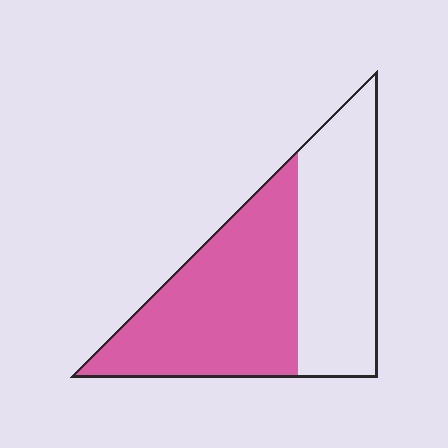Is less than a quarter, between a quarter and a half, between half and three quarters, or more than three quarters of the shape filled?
Between half and three quarters.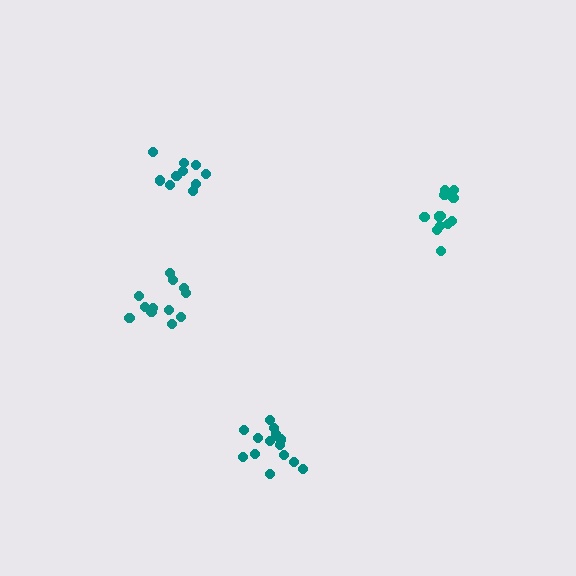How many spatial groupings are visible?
There are 4 spatial groupings.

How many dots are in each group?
Group 1: 12 dots, Group 2: 15 dots, Group 3: 13 dots, Group 4: 10 dots (50 total).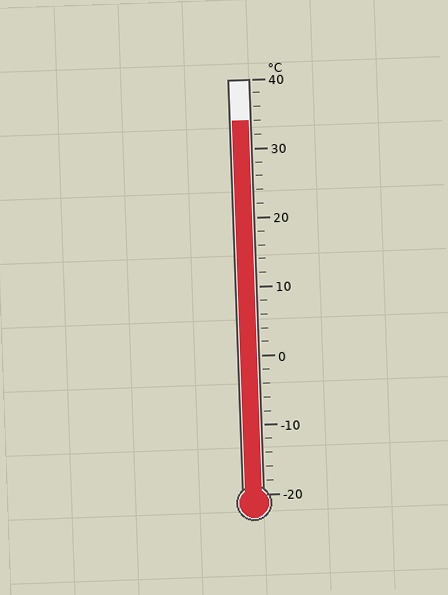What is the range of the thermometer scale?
The thermometer scale ranges from -20°C to 40°C.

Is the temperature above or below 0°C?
The temperature is above 0°C.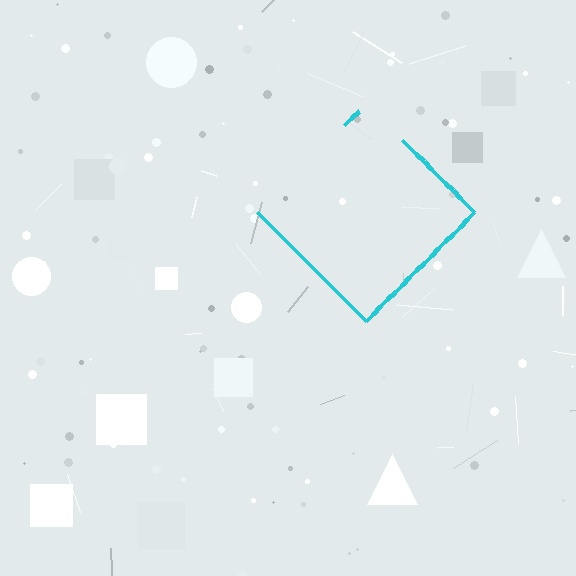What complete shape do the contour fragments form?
The contour fragments form a diamond.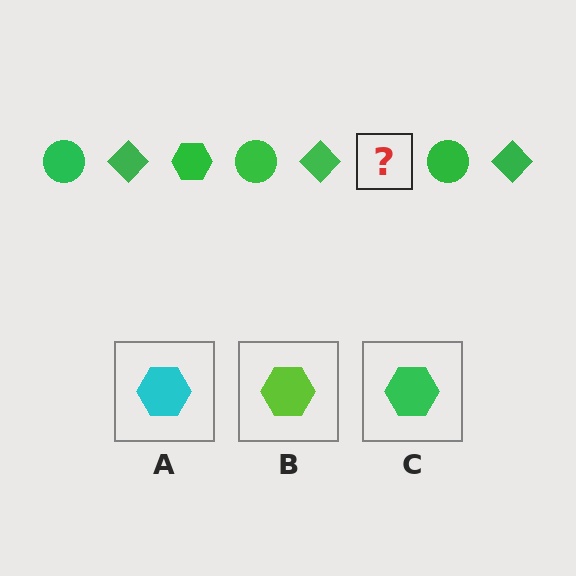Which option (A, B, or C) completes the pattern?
C.